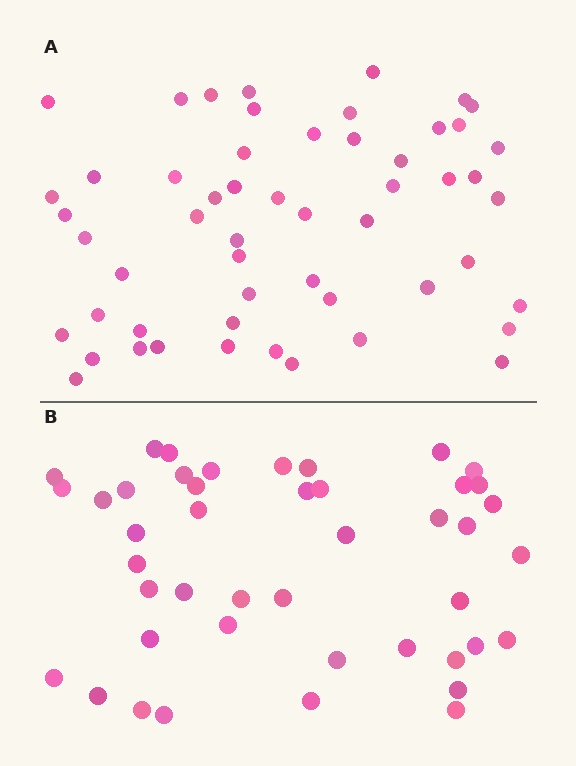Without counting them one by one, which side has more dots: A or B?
Region A (the top region) has more dots.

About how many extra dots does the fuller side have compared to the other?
Region A has roughly 10 or so more dots than region B.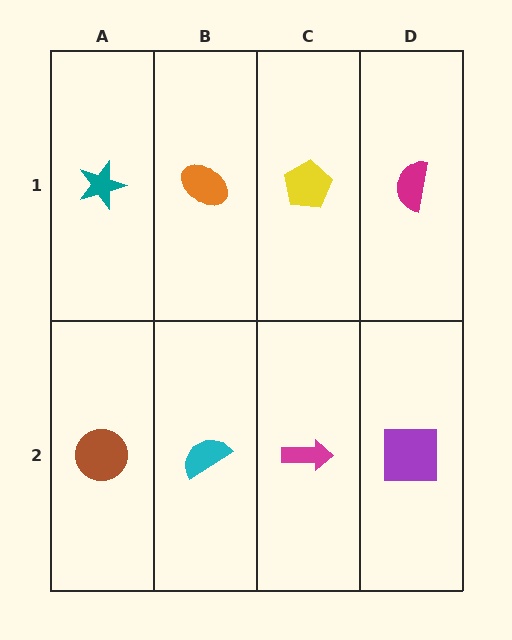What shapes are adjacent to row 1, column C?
A magenta arrow (row 2, column C), an orange ellipse (row 1, column B), a magenta semicircle (row 1, column D).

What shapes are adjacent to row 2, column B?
An orange ellipse (row 1, column B), a brown circle (row 2, column A), a magenta arrow (row 2, column C).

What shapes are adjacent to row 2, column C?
A yellow pentagon (row 1, column C), a cyan semicircle (row 2, column B), a purple square (row 2, column D).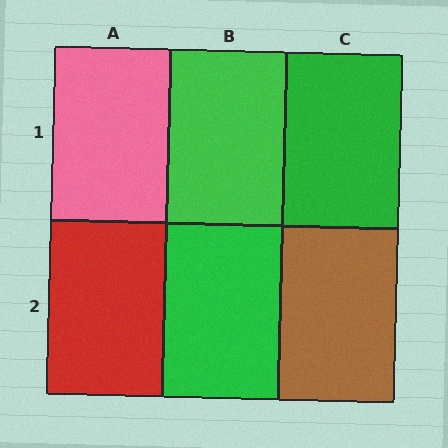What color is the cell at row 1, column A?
Pink.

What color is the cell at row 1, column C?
Green.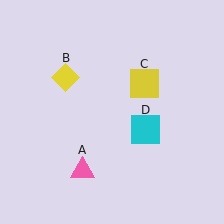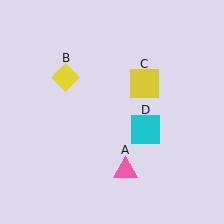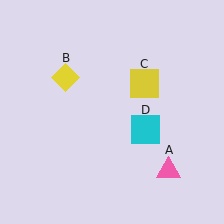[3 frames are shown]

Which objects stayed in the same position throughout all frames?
Yellow diamond (object B) and yellow square (object C) and cyan square (object D) remained stationary.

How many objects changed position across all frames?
1 object changed position: pink triangle (object A).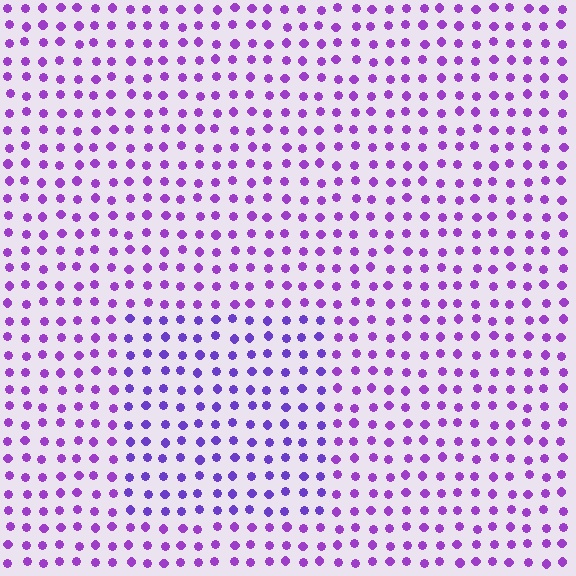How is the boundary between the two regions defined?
The boundary is defined purely by a slight shift in hue (about 21 degrees). Spacing, size, and orientation are identical on both sides.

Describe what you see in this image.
The image is filled with small purple elements in a uniform arrangement. A rectangle-shaped region is visible where the elements are tinted to a slightly different hue, forming a subtle color boundary.